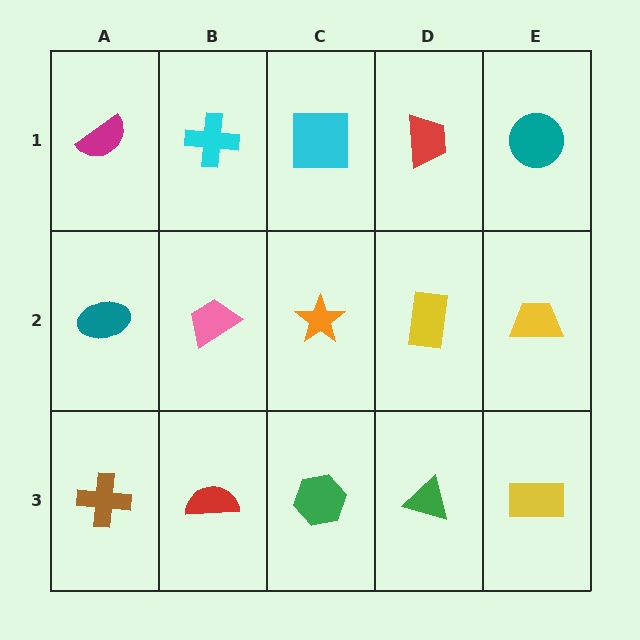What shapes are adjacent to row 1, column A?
A teal ellipse (row 2, column A), a cyan cross (row 1, column B).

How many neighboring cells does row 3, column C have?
3.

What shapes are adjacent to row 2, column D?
A red trapezoid (row 1, column D), a green triangle (row 3, column D), an orange star (row 2, column C), a yellow trapezoid (row 2, column E).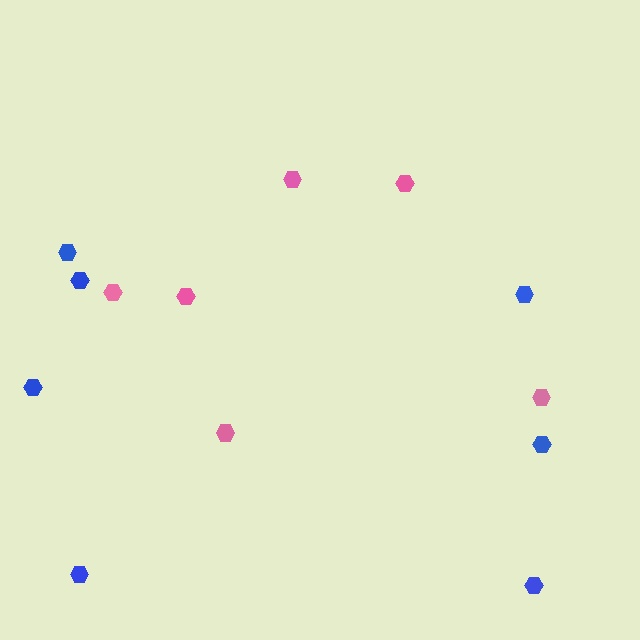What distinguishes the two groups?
There are 2 groups: one group of blue hexagons (7) and one group of pink hexagons (6).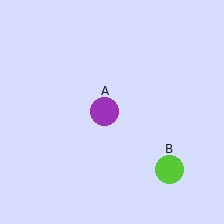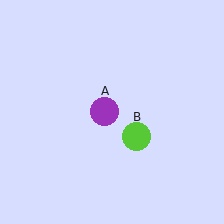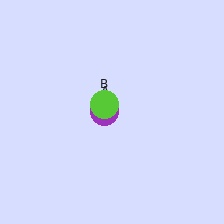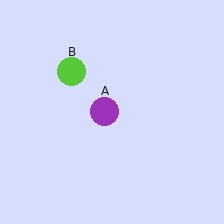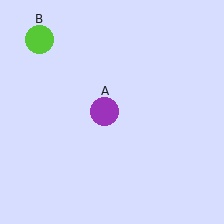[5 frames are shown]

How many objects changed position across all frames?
1 object changed position: lime circle (object B).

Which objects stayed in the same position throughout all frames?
Purple circle (object A) remained stationary.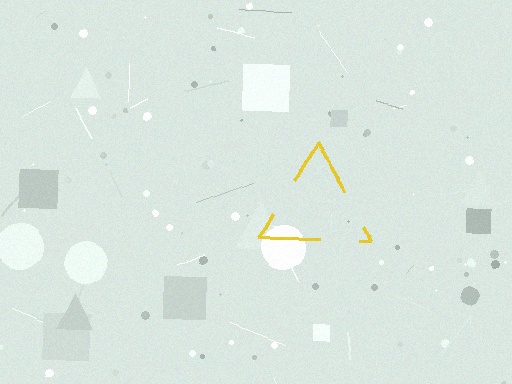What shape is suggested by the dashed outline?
The dashed outline suggests a triangle.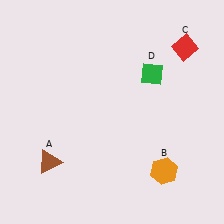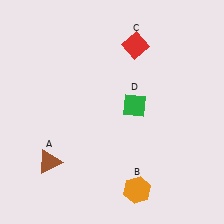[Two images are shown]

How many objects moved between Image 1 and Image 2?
3 objects moved between the two images.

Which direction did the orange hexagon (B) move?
The orange hexagon (B) moved left.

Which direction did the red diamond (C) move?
The red diamond (C) moved left.